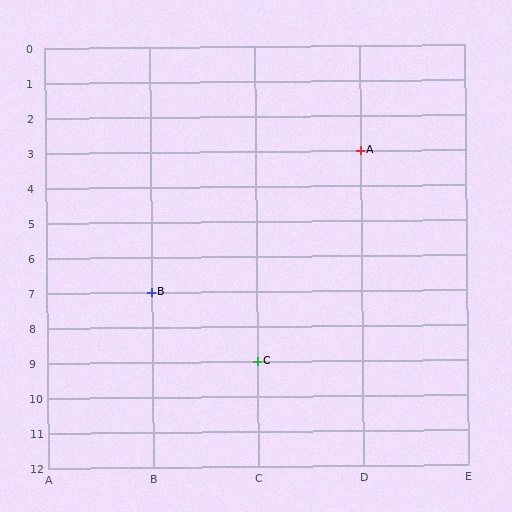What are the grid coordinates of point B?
Point B is at grid coordinates (B, 7).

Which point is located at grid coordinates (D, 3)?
Point A is at (D, 3).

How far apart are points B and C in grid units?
Points B and C are 1 column and 2 rows apart (about 2.2 grid units diagonally).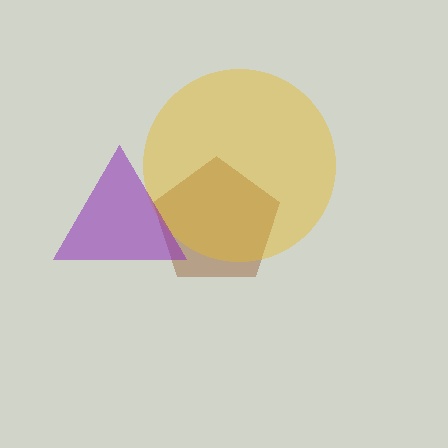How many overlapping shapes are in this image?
There are 3 overlapping shapes in the image.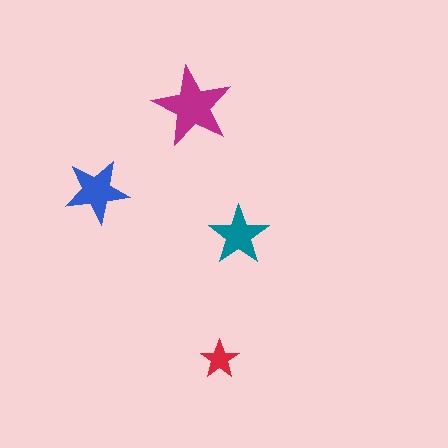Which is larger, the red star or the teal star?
The teal one.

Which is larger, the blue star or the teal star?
The blue one.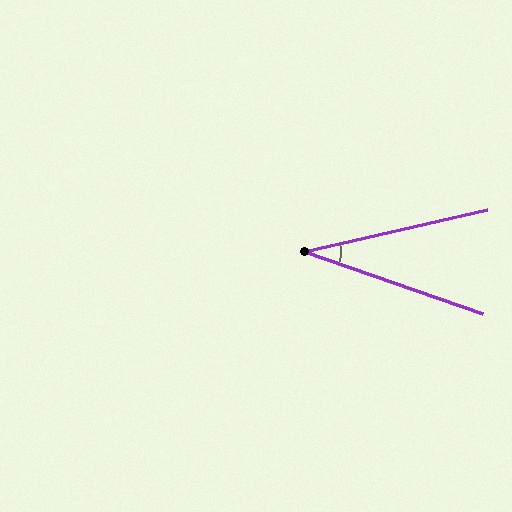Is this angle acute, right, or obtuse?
It is acute.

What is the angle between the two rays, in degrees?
Approximately 32 degrees.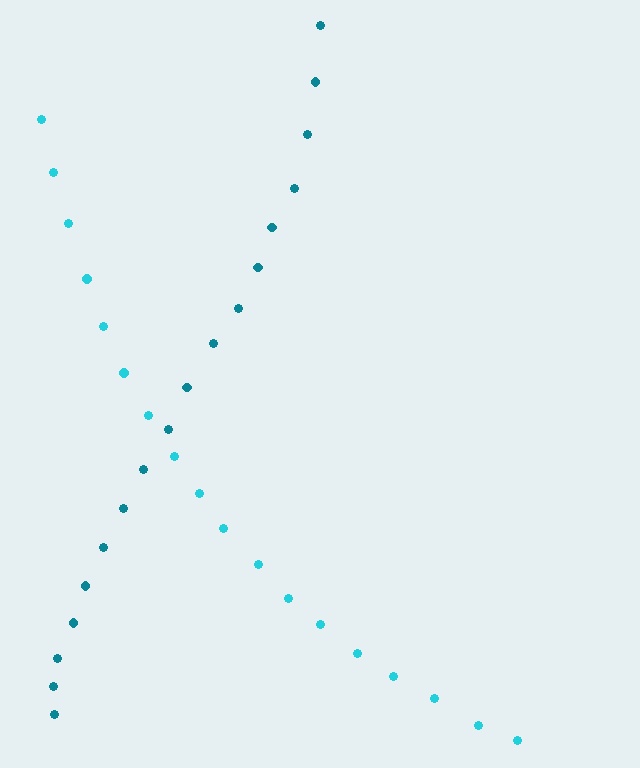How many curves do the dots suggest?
There are 2 distinct paths.